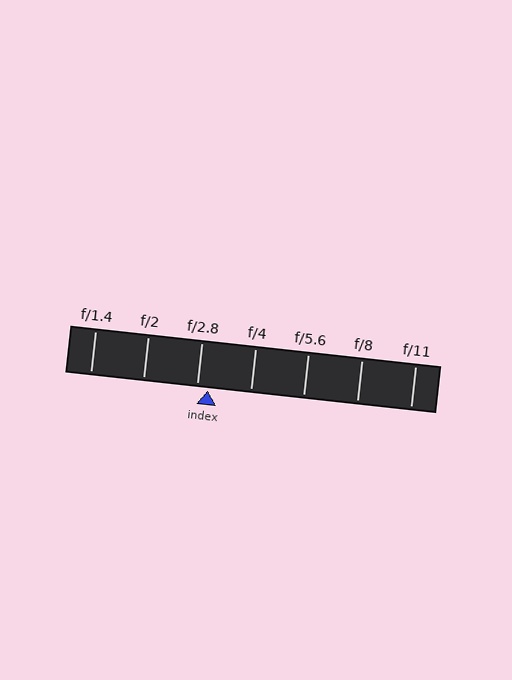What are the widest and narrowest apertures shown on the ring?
The widest aperture shown is f/1.4 and the narrowest is f/11.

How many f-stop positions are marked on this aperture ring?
There are 7 f-stop positions marked.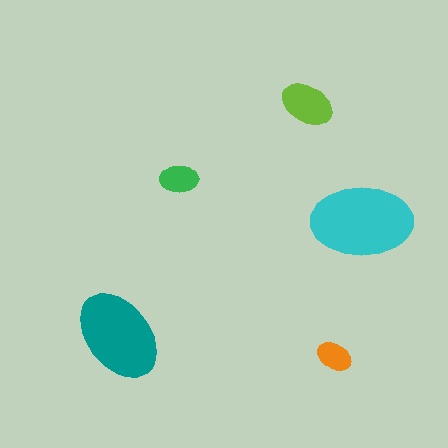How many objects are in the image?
There are 5 objects in the image.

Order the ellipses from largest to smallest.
the cyan one, the teal one, the lime one, the green one, the orange one.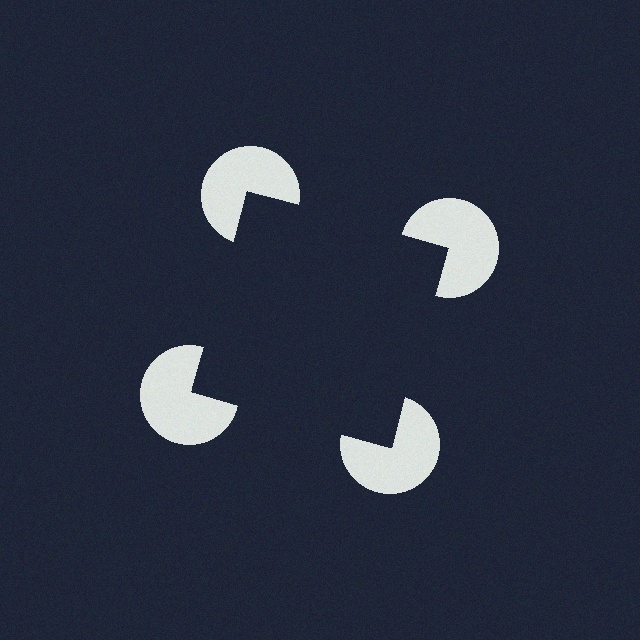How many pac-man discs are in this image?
There are 4 — one at each vertex of the illusory square.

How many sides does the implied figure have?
4 sides.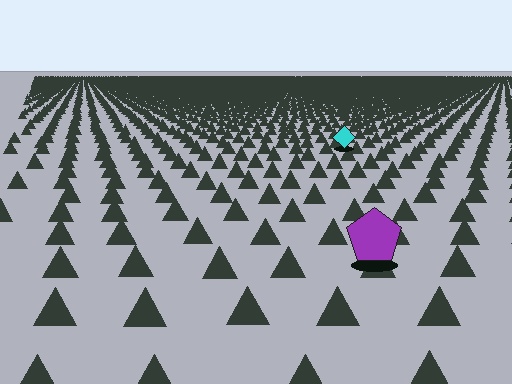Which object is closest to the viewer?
The purple pentagon is closest. The texture marks near it are larger and more spread out.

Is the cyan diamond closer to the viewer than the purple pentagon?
No. The purple pentagon is closer — you can tell from the texture gradient: the ground texture is coarser near it.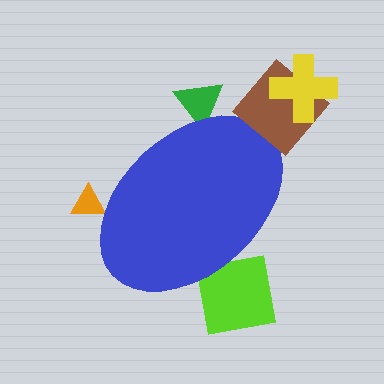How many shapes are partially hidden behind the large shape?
3 shapes are partially hidden.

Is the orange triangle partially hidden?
Yes, the orange triangle is partially hidden behind the blue ellipse.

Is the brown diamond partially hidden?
No, the brown diamond is fully visible.